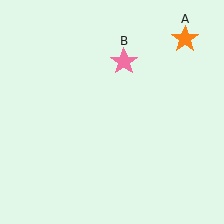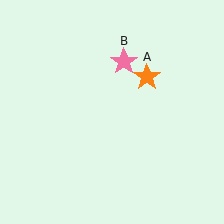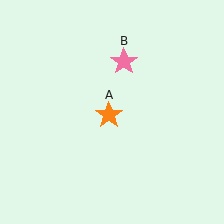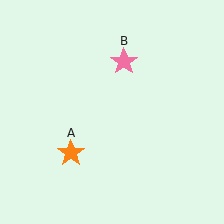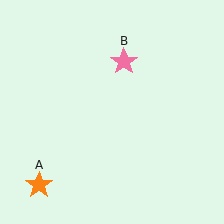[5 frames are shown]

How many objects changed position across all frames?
1 object changed position: orange star (object A).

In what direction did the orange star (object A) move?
The orange star (object A) moved down and to the left.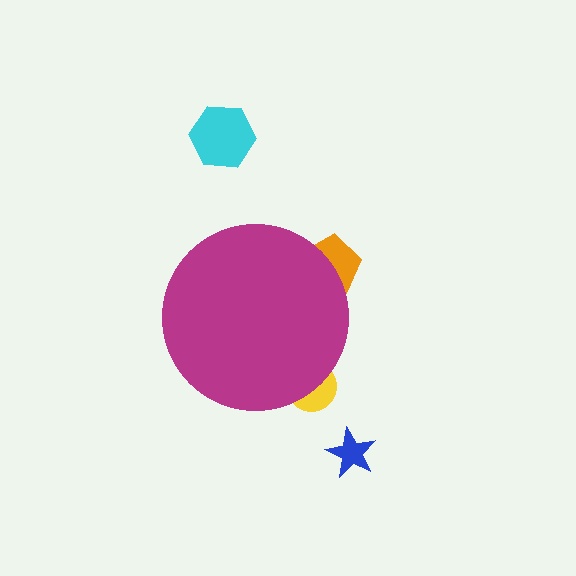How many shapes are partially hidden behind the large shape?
2 shapes are partially hidden.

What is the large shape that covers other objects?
A magenta circle.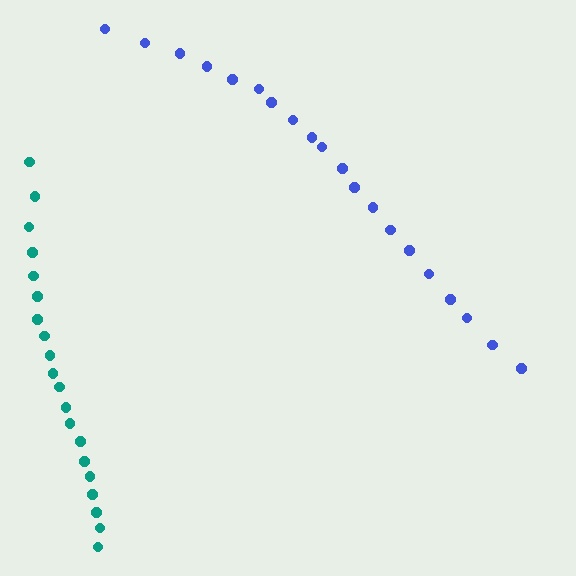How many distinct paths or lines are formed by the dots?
There are 2 distinct paths.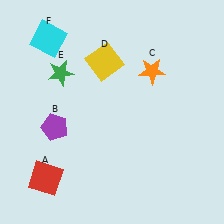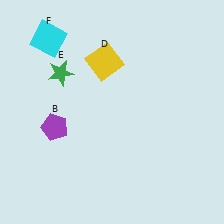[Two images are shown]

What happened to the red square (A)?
The red square (A) was removed in Image 2. It was in the bottom-left area of Image 1.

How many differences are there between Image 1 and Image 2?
There are 2 differences between the two images.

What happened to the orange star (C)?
The orange star (C) was removed in Image 2. It was in the top-right area of Image 1.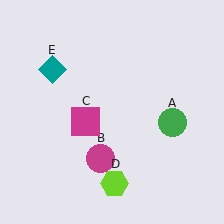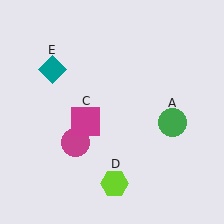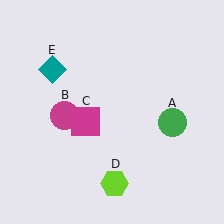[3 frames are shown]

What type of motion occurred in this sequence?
The magenta circle (object B) rotated clockwise around the center of the scene.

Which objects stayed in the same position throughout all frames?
Green circle (object A) and magenta square (object C) and lime hexagon (object D) and teal diamond (object E) remained stationary.